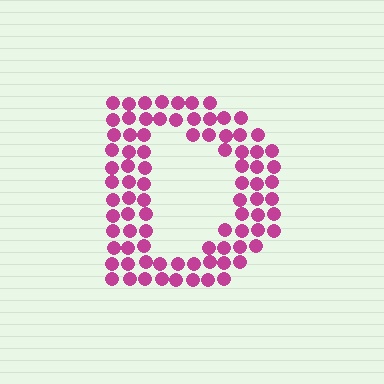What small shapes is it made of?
It is made of small circles.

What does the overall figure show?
The overall figure shows the letter D.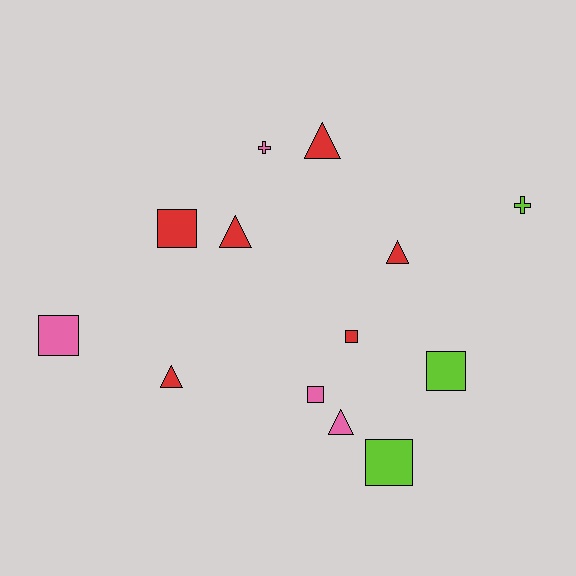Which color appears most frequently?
Red, with 6 objects.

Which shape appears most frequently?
Square, with 6 objects.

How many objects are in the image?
There are 13 objects.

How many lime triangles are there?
There are no lime triangles.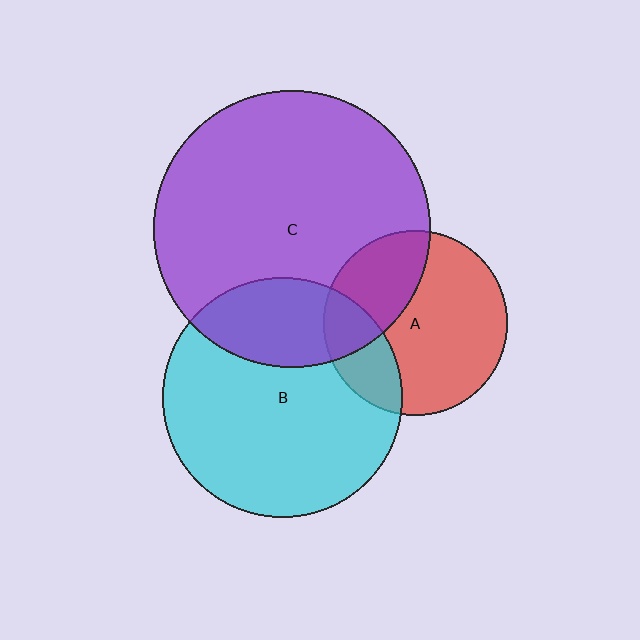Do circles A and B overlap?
Yes.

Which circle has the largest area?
Circle C (purple).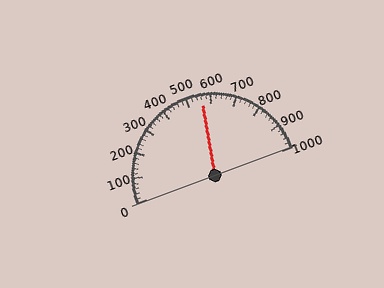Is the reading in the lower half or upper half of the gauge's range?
The reading is in the upper half of the range (0 to 1000).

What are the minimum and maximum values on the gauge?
The gauge ranges from 0 to 1000.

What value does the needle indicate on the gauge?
The needle indicates approximately 560.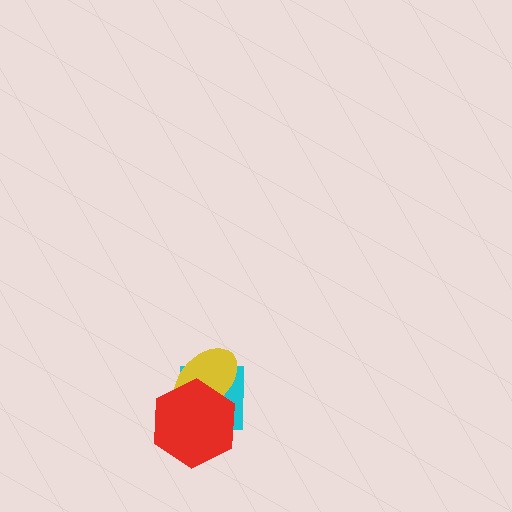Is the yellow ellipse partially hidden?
Yes, it is partially covered by another shape.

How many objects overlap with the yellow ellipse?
2 objects overlap with the yellow ellipse.